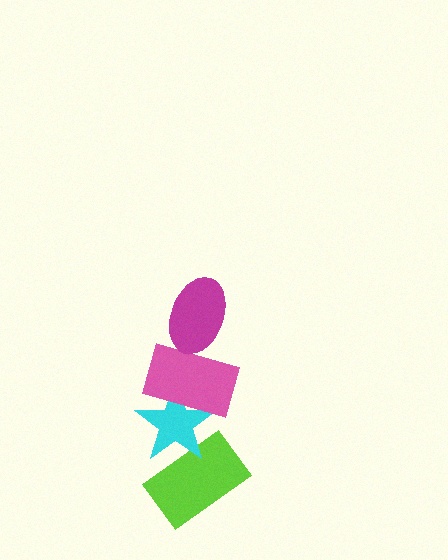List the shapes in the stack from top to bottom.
From top to bottom: the magenta ellipse, the pink rectangle, the cyan star, the lime rectangle.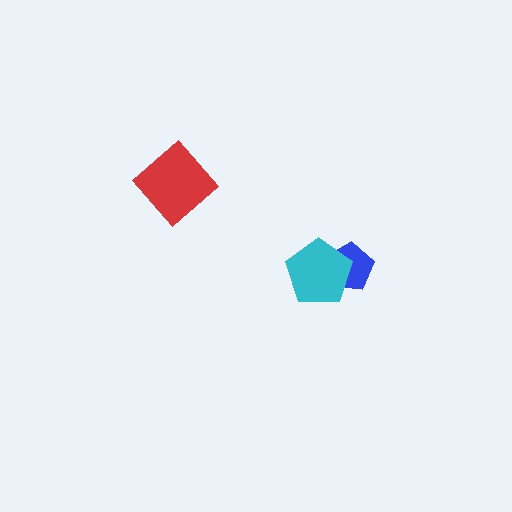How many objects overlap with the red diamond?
0 objects overlap with the red diamond.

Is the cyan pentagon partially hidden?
No, no other shape covers it.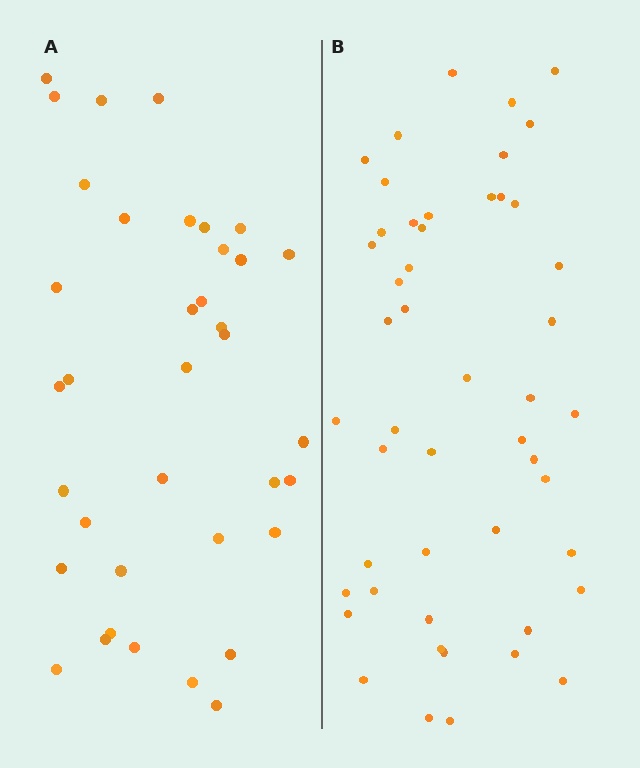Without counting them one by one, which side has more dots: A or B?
Region B (the right region) has more dots.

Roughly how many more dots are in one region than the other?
Region B has roughly 12 or so more dots than region A.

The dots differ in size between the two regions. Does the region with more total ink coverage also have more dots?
No. Region A has more total ink coverage because its dots are larger, but region B actually contains more individual dots. Total area can be misleading — the number of items is what matters here.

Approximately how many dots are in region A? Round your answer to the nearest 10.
About 40 dots. (The exact count is 37, which rounds to 40.)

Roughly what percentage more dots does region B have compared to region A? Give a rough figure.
About 30% more.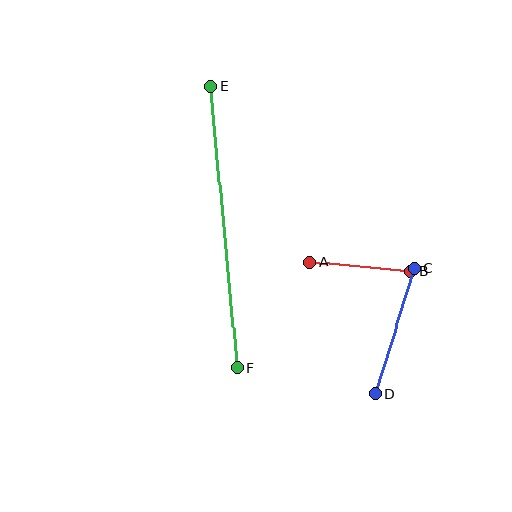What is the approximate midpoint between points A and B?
The midpoint is at approximately (360, 266) pixels.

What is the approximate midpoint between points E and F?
The midpoint is at approximately (224, 227) pixels.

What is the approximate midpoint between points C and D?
The midpoint is at approximately (395, 331) pixels.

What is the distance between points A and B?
The distance is approximately 101 pixels.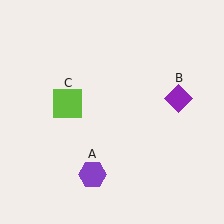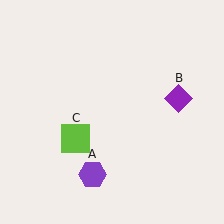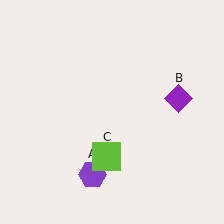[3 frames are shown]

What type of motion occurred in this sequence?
The lime square (object C) rotated counterclockwise around the center of the scene.